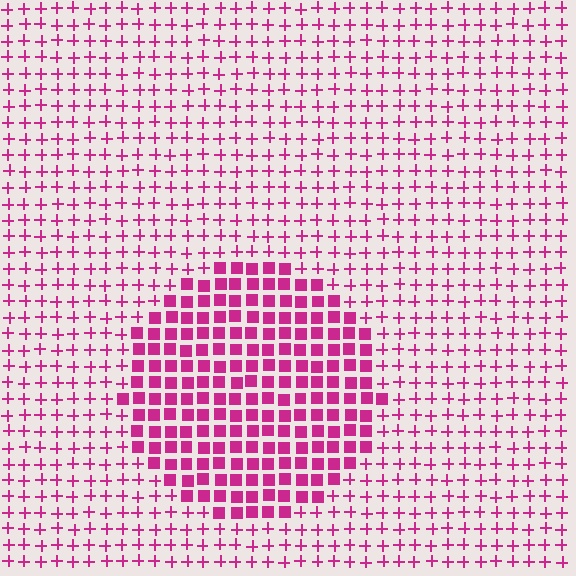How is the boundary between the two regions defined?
The boundary is defined by a change in element shape: squares inside vs. plus signs outside. All elements share the same color and spacing.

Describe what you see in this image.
The image is filled with small magenta elements arranged in a uniform grid. A circle-shaped region contains squares, while the surrounding area contains plus signs. The boundary is defined purely by the change in element shape.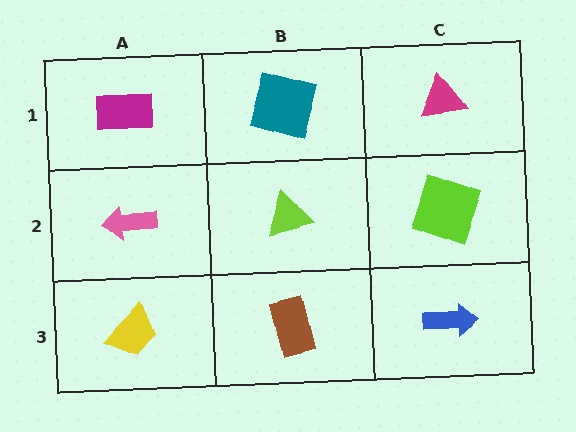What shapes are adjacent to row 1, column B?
A lime triangle (row 2, column B), a magenta rectangle (row 1, column A), a magenta triangle (row 1, column C).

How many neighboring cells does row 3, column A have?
2.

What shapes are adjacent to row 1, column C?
A lime square (row 2, column C), a teal square (row 1, column B).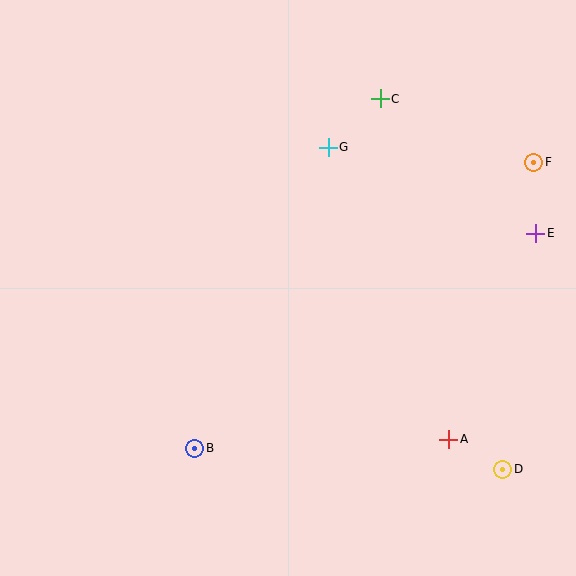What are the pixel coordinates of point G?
Point G is at (328, 147).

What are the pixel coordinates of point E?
Point E is at (536, 233).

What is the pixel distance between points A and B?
The distance between A and B is 254 pixels.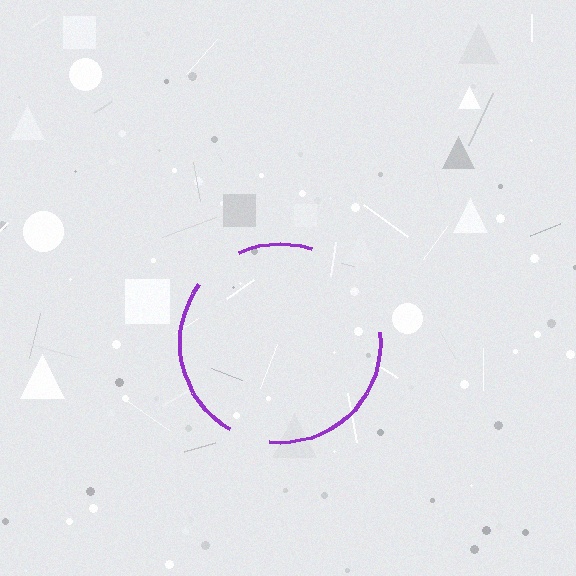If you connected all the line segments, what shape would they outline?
They would outline a circle.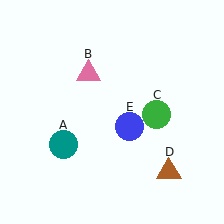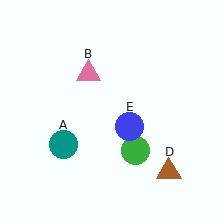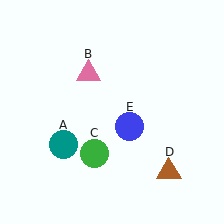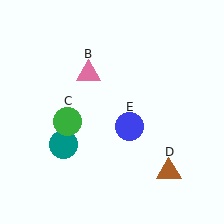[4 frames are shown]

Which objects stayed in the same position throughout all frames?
Teal circle (object A) and pink triangle (object B) and brown triangle (object D) and blue circle (object E) remained stationary.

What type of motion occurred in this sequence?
The green circle (object C) rotated clockwise around the center of the scene.